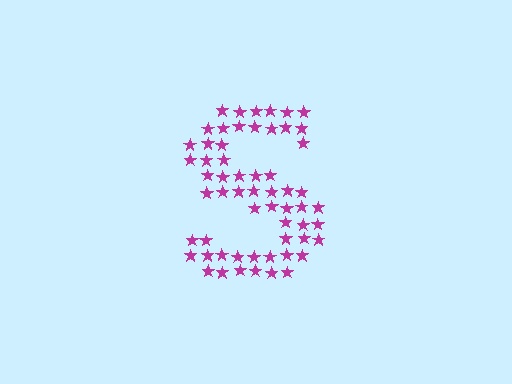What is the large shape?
The large shape is the letter S.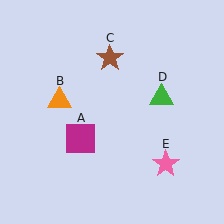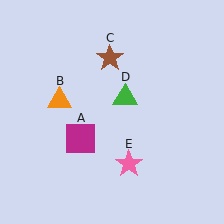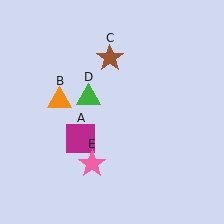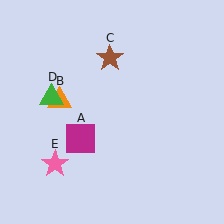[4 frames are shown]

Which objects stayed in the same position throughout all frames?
Magenta square (object A) and orange triangle (object B) and brown star (object C) remained stationary.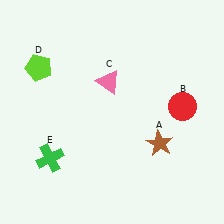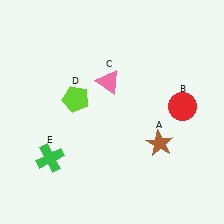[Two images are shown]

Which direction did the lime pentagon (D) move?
The lime pentagon (D) moved right.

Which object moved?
The lime pentagon (D) moved right.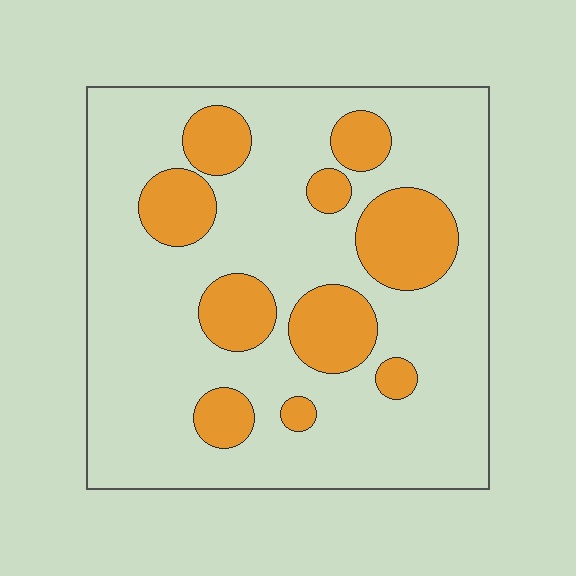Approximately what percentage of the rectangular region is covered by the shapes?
Approximately 25%.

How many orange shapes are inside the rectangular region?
10.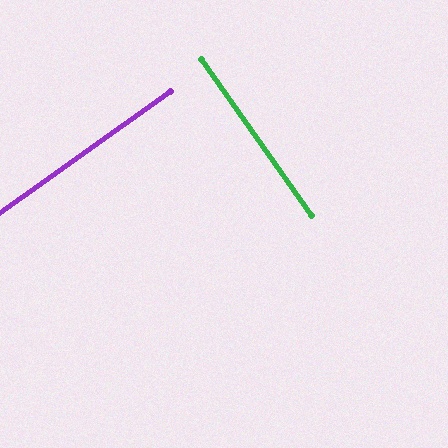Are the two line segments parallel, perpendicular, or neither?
Perpendicular — they meet at approximately 90°.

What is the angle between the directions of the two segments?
Approximately 90 degrees.